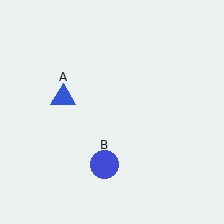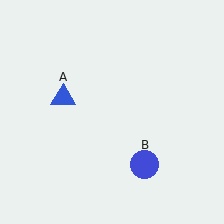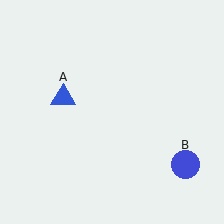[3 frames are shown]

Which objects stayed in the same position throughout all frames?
Blue triangle (object A) remained stationary.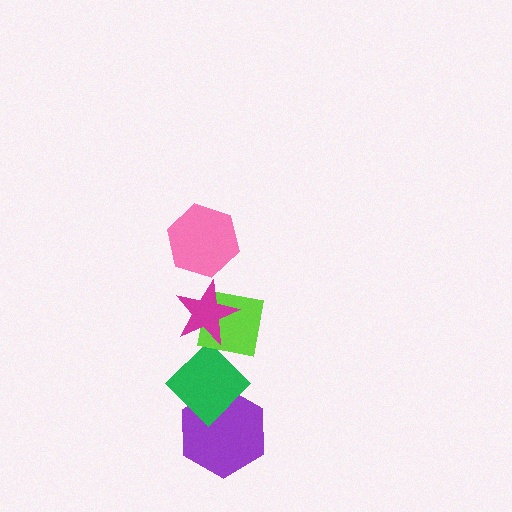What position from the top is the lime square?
The lime square is 3rd from the top.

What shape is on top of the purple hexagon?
The green diamond is on top of the purple hexagon.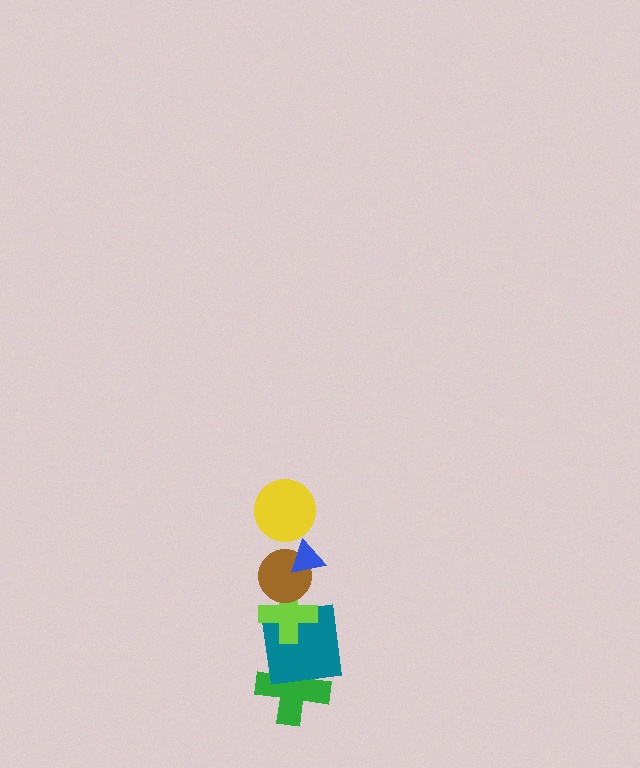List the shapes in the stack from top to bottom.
From top to bottom: the blue triangle, the yellow circle, the brown circle, the lime cross, the teal square, the green cross.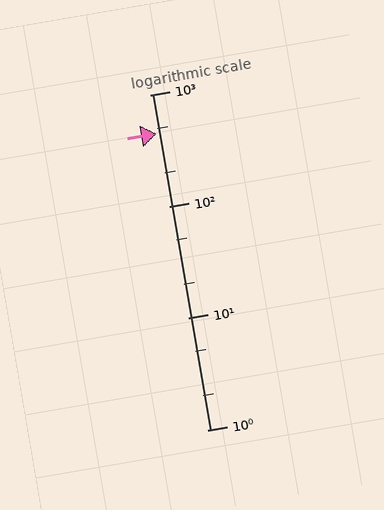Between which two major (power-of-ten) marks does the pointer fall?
The pointer is between 100 and 1000.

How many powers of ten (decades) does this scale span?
The scale spans 3 decades, from 1 to 1000.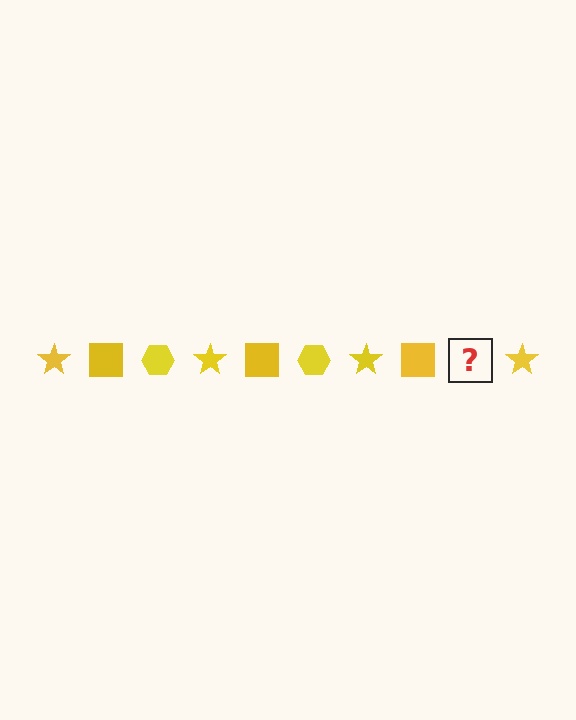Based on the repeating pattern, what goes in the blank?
The blank should be a yellow hexagon.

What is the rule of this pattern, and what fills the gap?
The rule is that the pattern cycles through star, square, hexagon shapes in yellow. The gap should be filled with a yellow hexagon.